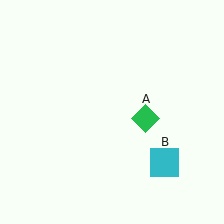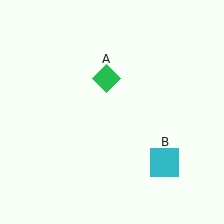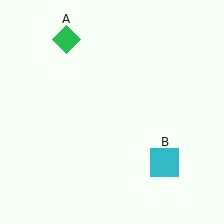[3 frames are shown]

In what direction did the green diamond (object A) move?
The green diamond (object A) moved up and to the left.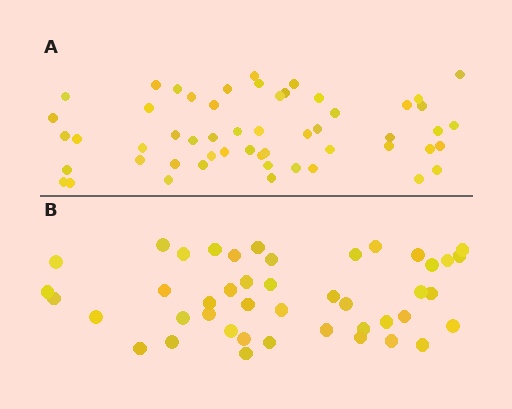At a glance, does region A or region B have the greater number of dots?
Region A (the top region) has more dots.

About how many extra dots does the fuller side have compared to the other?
Region A has roughly 10 or so more dots than region B.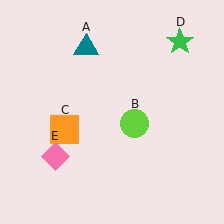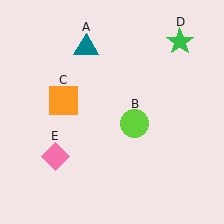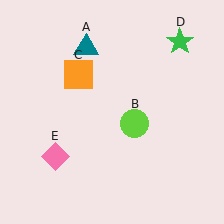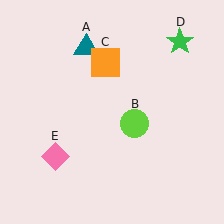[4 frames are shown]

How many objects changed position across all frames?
1 object changed position: orange square (object C).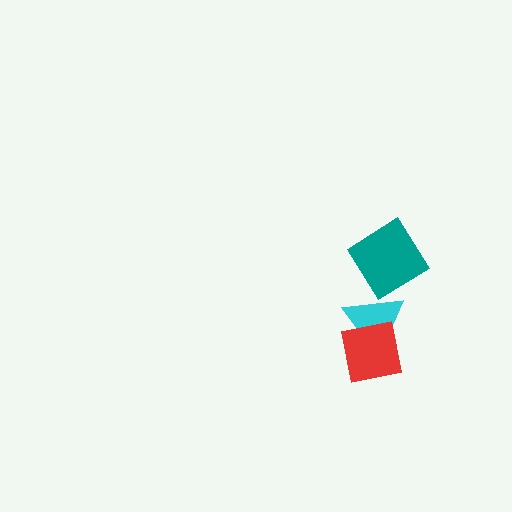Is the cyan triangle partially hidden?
Yes, it is partially covered by another shape.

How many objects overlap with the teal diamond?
0 objects overlap with the teal diamond.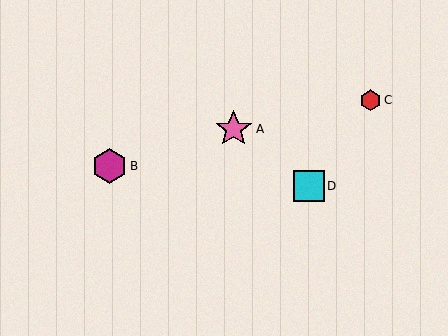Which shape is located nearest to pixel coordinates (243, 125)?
The pink star (labeled A) at (234, 129) is nearest to that location.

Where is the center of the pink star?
The center of the pink star is at (234, 129).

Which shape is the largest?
The pink star (labeled A) is the largest.